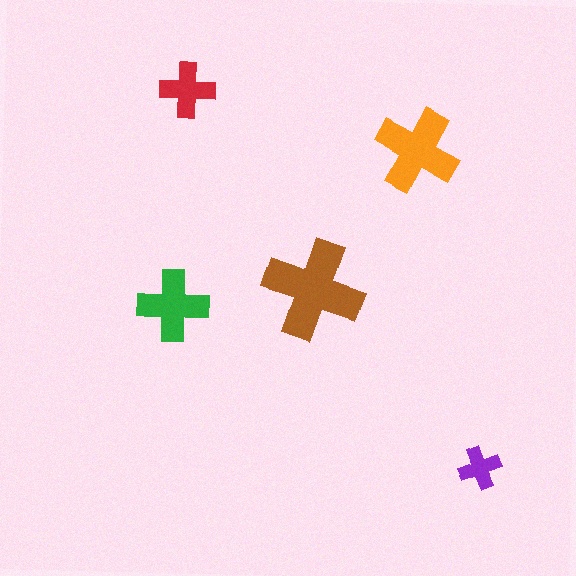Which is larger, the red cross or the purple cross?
The red one.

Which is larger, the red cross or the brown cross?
The brown one.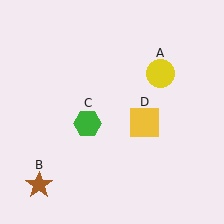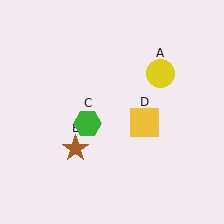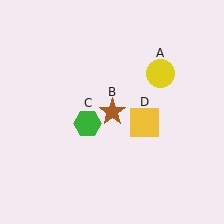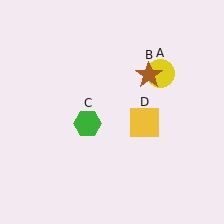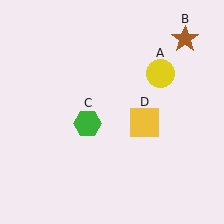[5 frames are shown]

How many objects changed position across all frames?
1 object changed position: brown star (object B).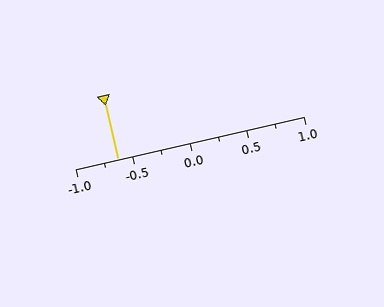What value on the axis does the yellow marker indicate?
The marker indicates approximately -0.62.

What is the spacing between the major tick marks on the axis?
The major ticks are spaced 0.5 apart.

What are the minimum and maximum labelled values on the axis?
The axis runs from -1.0 to 1.0.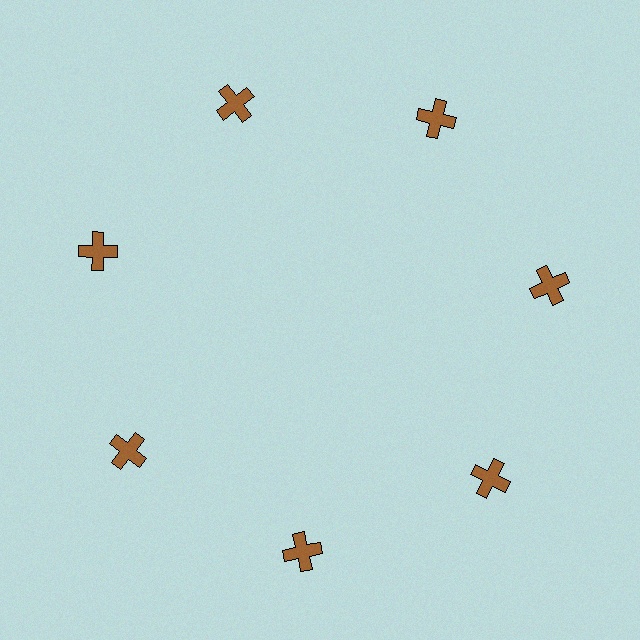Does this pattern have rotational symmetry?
Yes, this pattern has 7-fold rotational symmetry. It looks the same after rotating 51 degrees around the center.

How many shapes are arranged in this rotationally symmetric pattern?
There are 7 shapes, arranged in 7 groups of 1.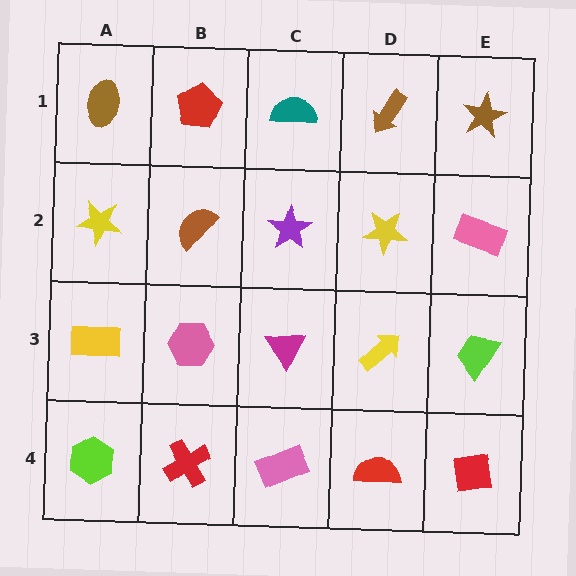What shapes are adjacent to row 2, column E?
A brown star (row 1, column E), a lime trapezoid (row 3, column E), a yellow star (row 2, column D).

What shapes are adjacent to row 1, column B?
A brown semicircle (row 2, column B), a brown ellipse (row 1, column A), a teal semicircle (row 1, column C).